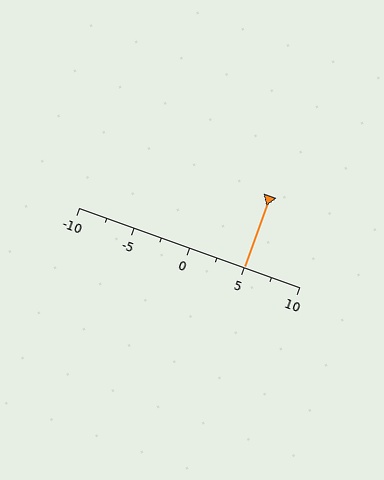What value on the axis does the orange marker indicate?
The marker indicates approximately 5.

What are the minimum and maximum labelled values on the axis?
The axis runs from -10 to 10.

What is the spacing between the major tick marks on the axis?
The major ticks are spaced 5 apart.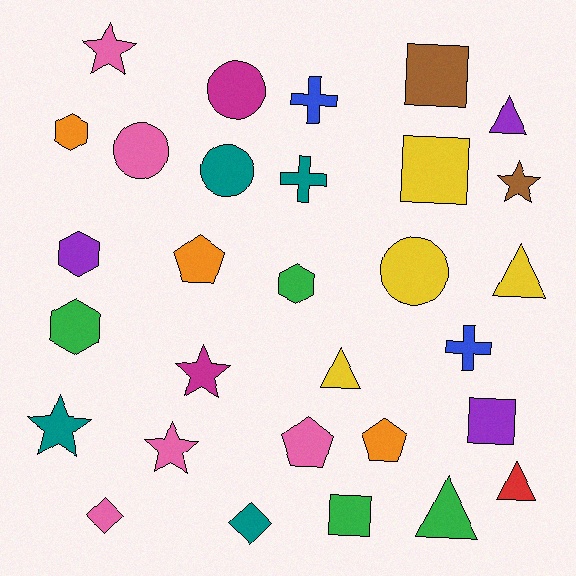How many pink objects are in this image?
There are 5 pink objects.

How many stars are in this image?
There are 5 stars.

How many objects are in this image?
There are 30 objects.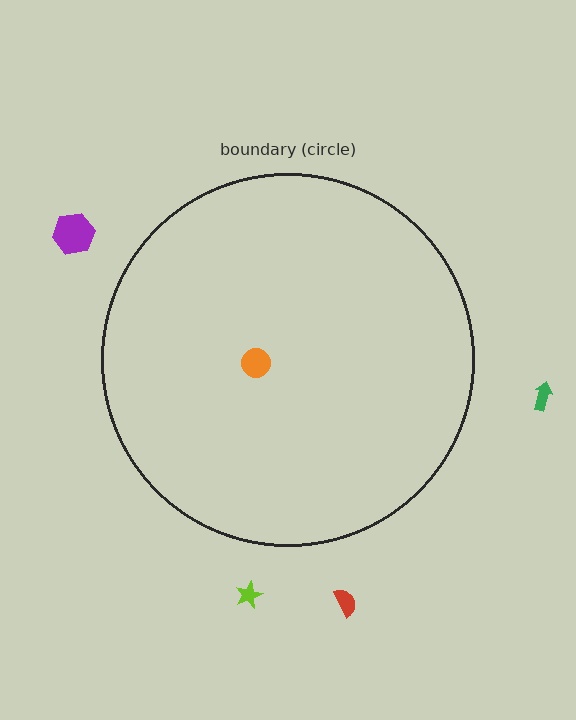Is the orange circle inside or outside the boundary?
Inside.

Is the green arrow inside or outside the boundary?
Outside.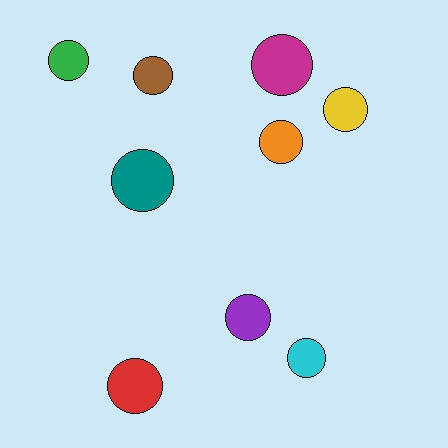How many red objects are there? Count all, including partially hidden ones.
There is 1 red object.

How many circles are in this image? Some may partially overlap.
There are 9 circles.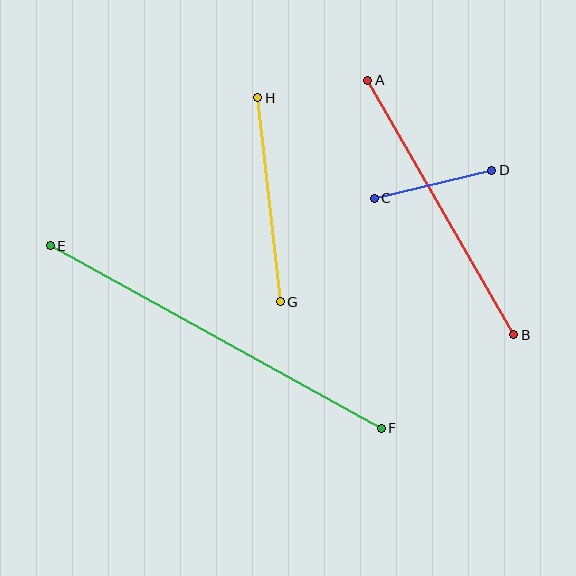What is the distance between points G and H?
The distance is approximately 205 pixels.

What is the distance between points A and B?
The distance is approximately 293 pixels.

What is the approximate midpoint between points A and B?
The midpoint is at approximately (441, 208) pixels.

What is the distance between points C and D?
The distance is approximately 121 pixels.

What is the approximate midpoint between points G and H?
The midpoint is at approximately (269, 200) pixels.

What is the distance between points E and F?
The distance is approximately 378 pixels.